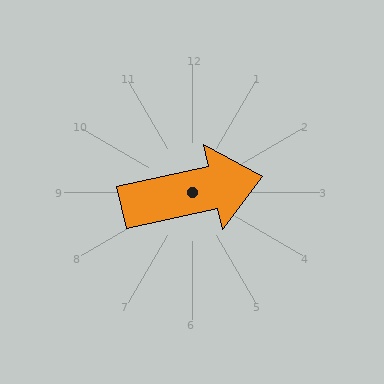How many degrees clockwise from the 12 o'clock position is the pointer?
Approximately 78 degrees.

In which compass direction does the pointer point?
East.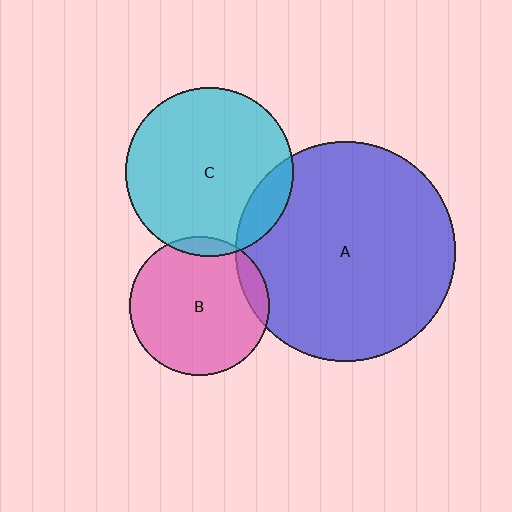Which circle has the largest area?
Circle A (blue).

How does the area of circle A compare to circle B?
Approximately 2.5 times.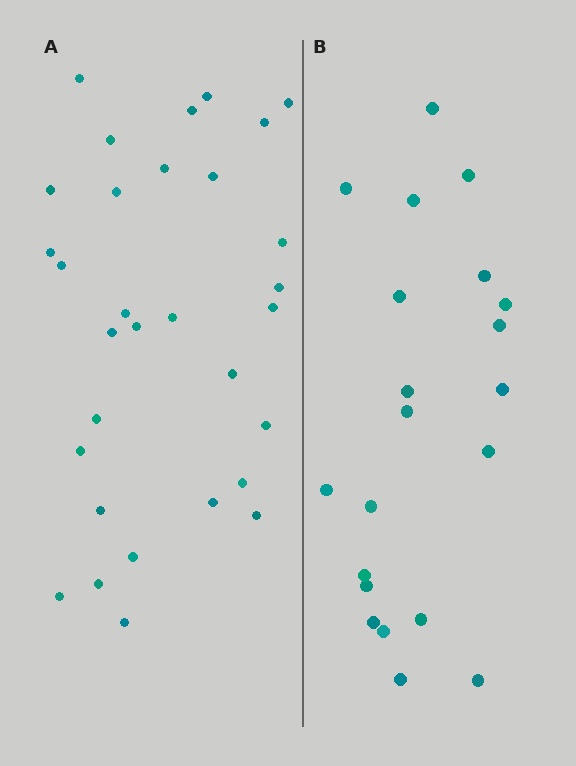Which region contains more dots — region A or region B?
Region A (the left region) has more dots.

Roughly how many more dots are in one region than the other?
Region A has roughly 10 or so more dots than region B.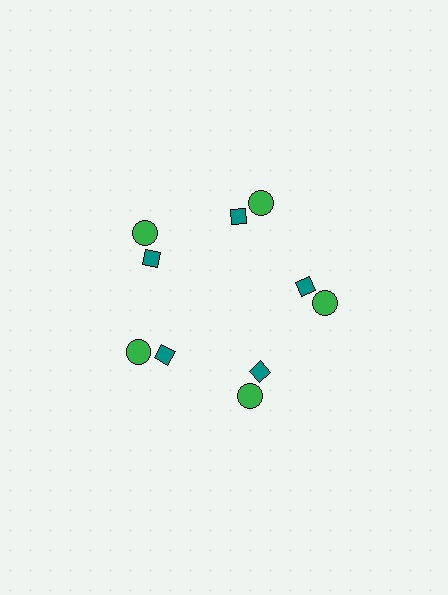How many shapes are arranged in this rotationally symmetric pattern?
There are 10 shapes, arranged in 5 groups of 2.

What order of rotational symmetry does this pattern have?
This pattern has 5-fold rotational symmetry.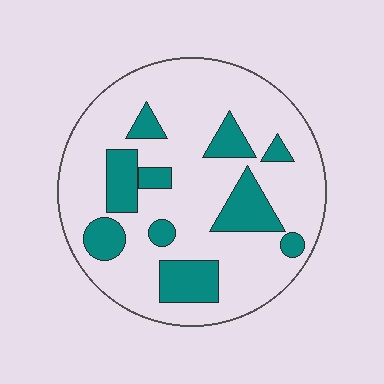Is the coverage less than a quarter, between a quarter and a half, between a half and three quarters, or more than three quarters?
Less than a quarter.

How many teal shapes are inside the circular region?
10.